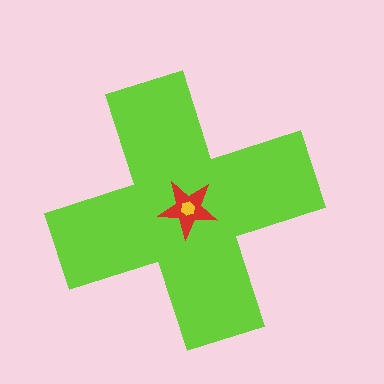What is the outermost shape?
The lime cross.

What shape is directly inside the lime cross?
The red star.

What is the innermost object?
The yellow hexagon.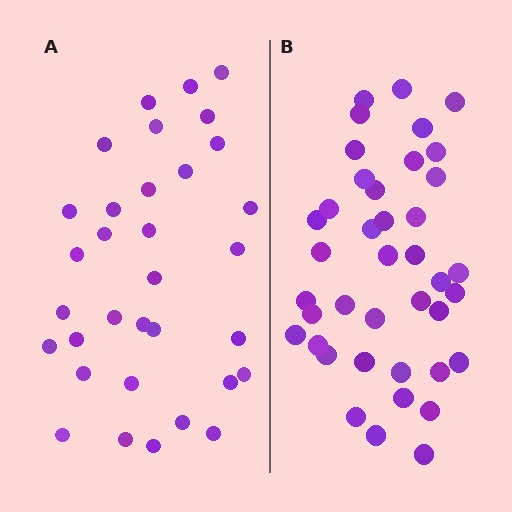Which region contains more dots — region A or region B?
Region B (the right region) has more dots.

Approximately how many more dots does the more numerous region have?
Region B has roughly 8 or so more dots than region A.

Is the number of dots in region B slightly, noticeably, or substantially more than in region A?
Region B has only slightly more — the two regions are fairly close. The ratio is roughly 1.2 to 1.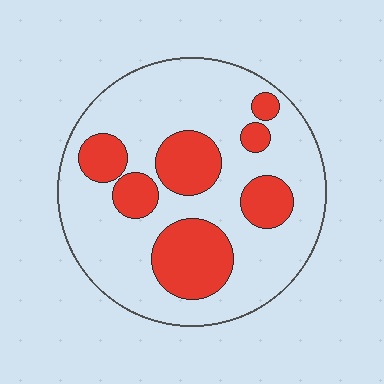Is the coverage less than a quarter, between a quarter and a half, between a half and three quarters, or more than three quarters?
Between a quarter and a half.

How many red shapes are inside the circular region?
7.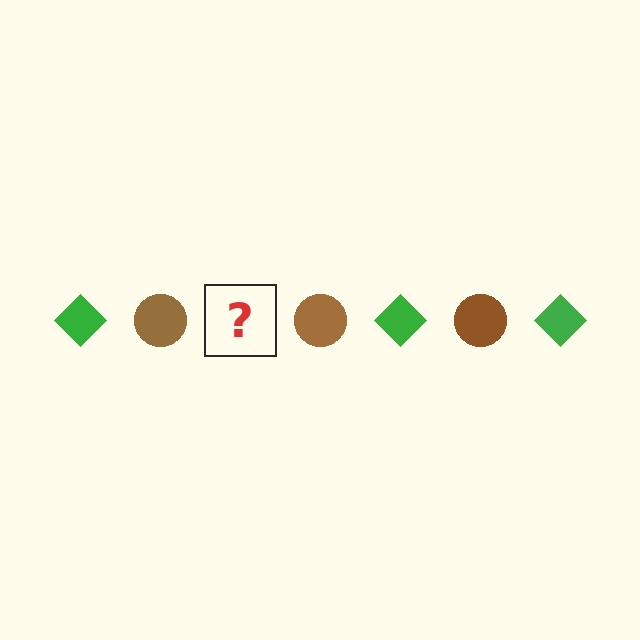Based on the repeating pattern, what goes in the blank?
The blank should be a green diamond.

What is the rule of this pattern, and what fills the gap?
The rule is that the pattern alternates between green diamond and brown circle. The gap should be filled with a green diamond.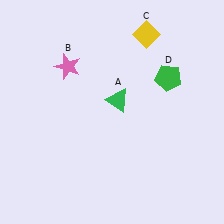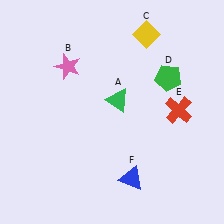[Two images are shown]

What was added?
A red cross (E), a blue triangle (F) were added in Image 2.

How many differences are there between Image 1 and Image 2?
There are 2 differences between the two images.